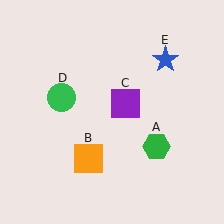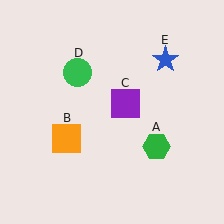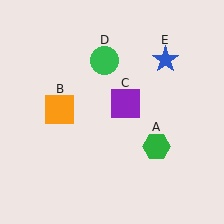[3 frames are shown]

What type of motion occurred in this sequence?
The orange square (object B), green circle (object D) rotated clockwise around the center of the scene.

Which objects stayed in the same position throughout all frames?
Green hexagon (object A) and purple square (object C) and blue star (object E) remained stationary.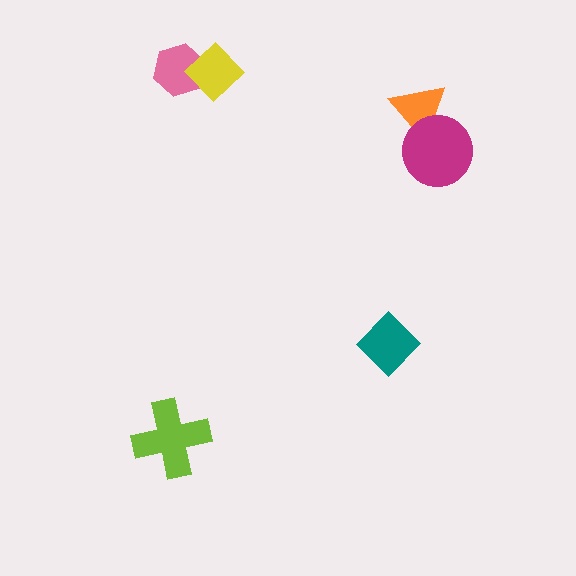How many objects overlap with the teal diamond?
0 objects overlap with the teal diamond.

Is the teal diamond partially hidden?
No, no other shape covers it.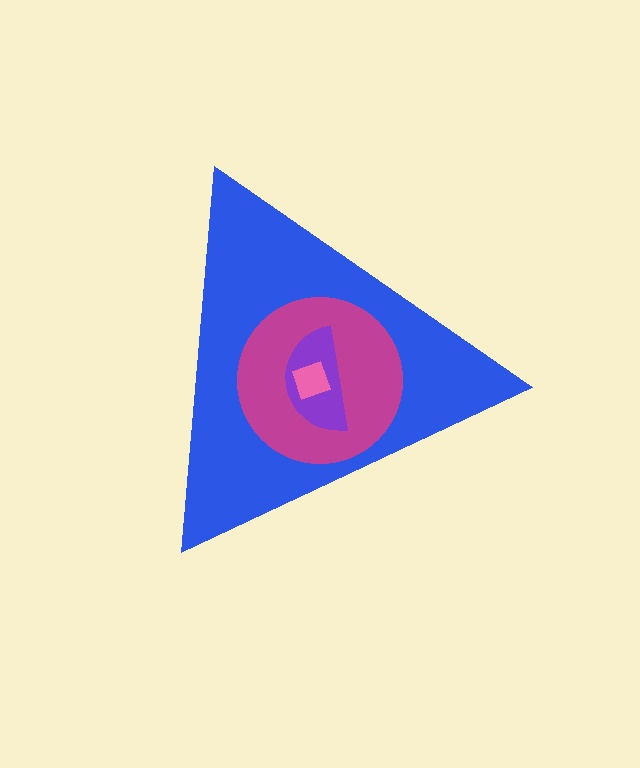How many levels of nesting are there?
4.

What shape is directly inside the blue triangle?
The magenta circle.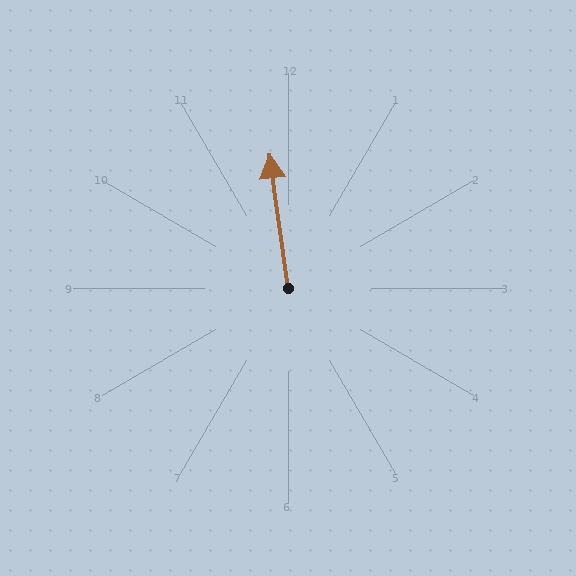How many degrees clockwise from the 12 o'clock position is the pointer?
Approximately 352 degrees.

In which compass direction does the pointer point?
North.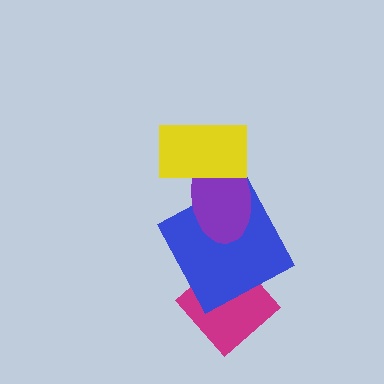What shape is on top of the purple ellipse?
The yellow rectangle is on top of the purple ellipse.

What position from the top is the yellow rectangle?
The yellow rectangle is 1st from the top.